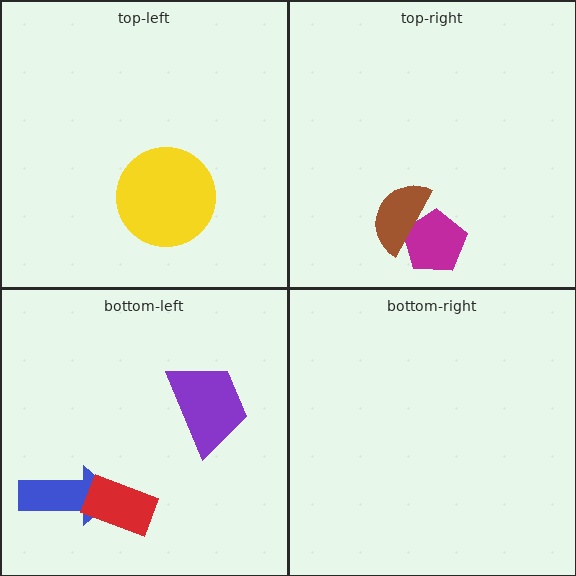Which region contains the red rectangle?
The bottom-left region.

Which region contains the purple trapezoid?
The bottom-left region.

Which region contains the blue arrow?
The bottom-left region.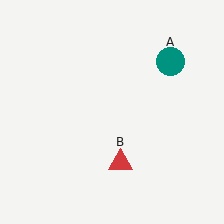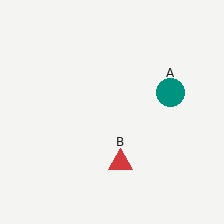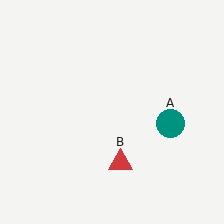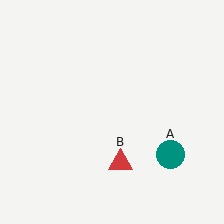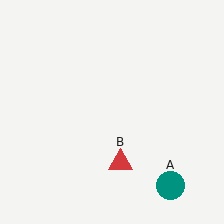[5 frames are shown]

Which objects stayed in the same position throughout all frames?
Red triangle (object B) remained stationary.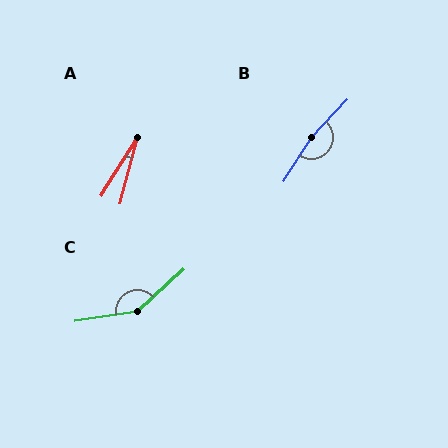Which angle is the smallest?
A, at approximately 17 degrees.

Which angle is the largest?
B, at approximately 169 degrees.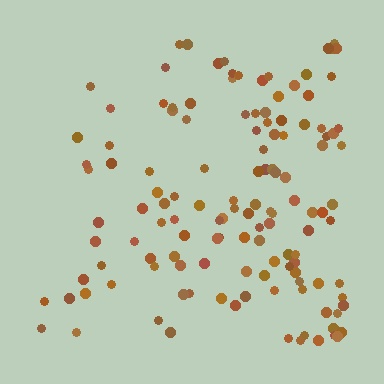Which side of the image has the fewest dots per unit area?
The left.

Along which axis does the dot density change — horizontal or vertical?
Horizontal.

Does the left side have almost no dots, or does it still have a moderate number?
Still a moderate number, just noticeably fewer than the right.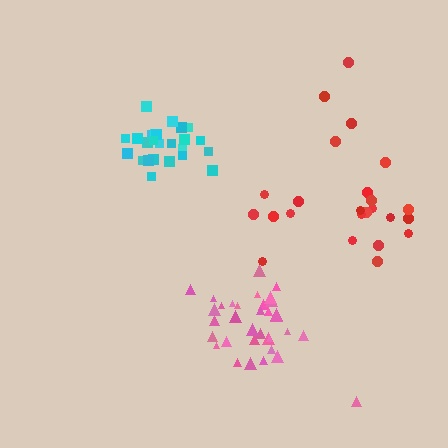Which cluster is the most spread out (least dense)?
Red.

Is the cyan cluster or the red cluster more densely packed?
Cyan.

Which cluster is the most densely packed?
Cyan.